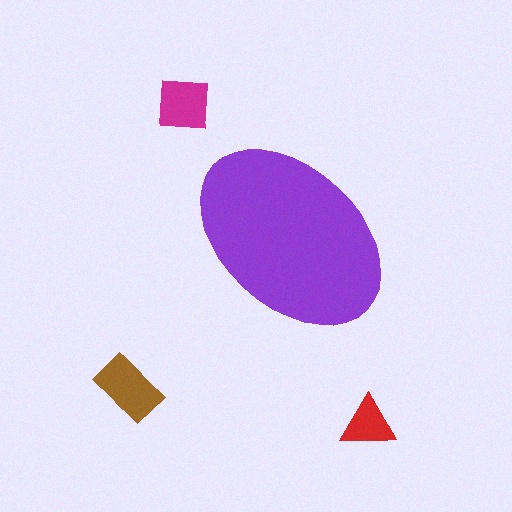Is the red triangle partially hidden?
No, the red triangle is fully visible.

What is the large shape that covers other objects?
A purple ellipse.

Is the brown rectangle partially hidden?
No, the brown rectangle is fully visible.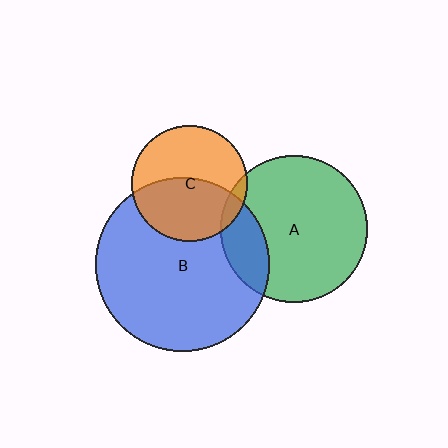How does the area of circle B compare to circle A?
Approximately 1.4 times.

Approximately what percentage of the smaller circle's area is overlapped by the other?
Approximately 50%.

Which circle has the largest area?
Circle B (blue).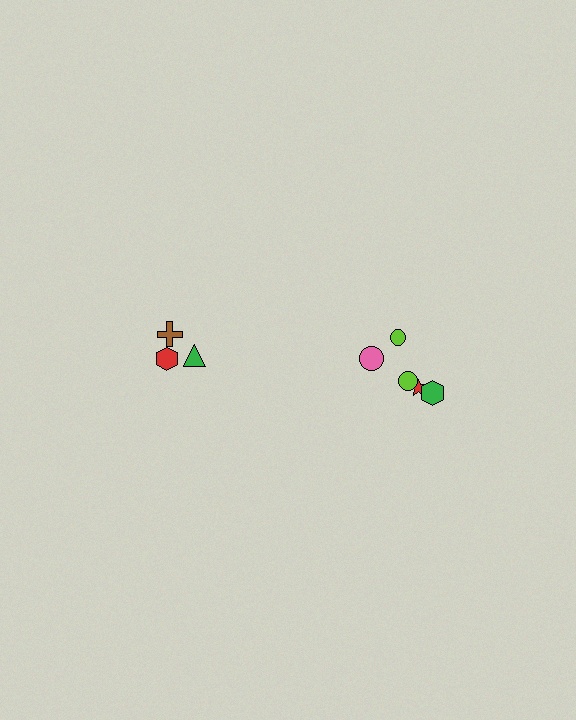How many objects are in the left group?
There are 3 objects.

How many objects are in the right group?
There are 5 objects.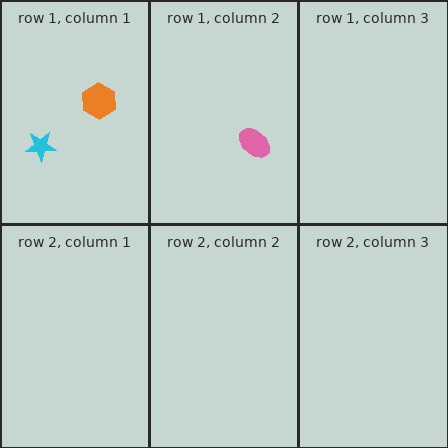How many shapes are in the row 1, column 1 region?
2.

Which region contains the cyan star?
The row 1, column 1 region.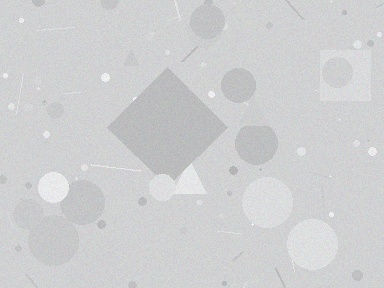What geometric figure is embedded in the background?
A diamond is embedded in the background.